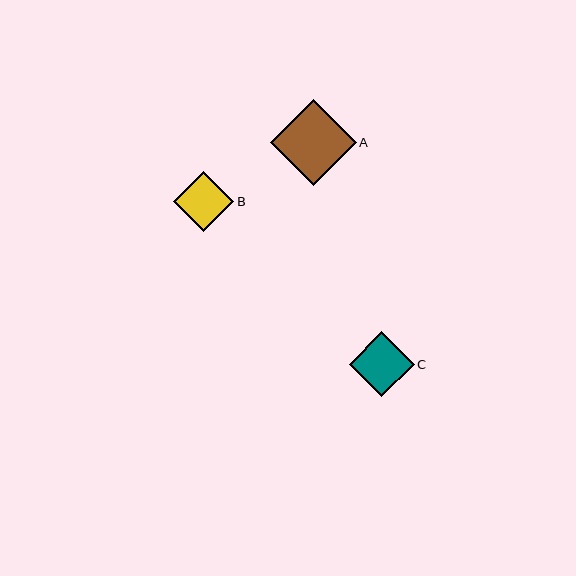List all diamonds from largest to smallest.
From largest to smallest: A, C, B.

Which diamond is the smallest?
Diamond B is the smallest with a size of approximately 61 pixels.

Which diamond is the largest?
Diamond A is the largest with a size of approximately 86 pixels.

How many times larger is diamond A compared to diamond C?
Diamond A is approximately 1.3 times the size of diamond C.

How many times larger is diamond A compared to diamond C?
Diamond A is approximately 1.3 times the size of diamond C.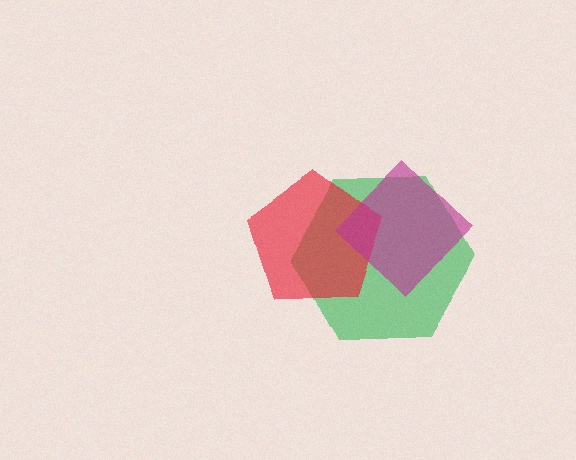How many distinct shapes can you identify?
There are 3 distinct shapes: a green hexagon, a red pentagon, a magenta diamond.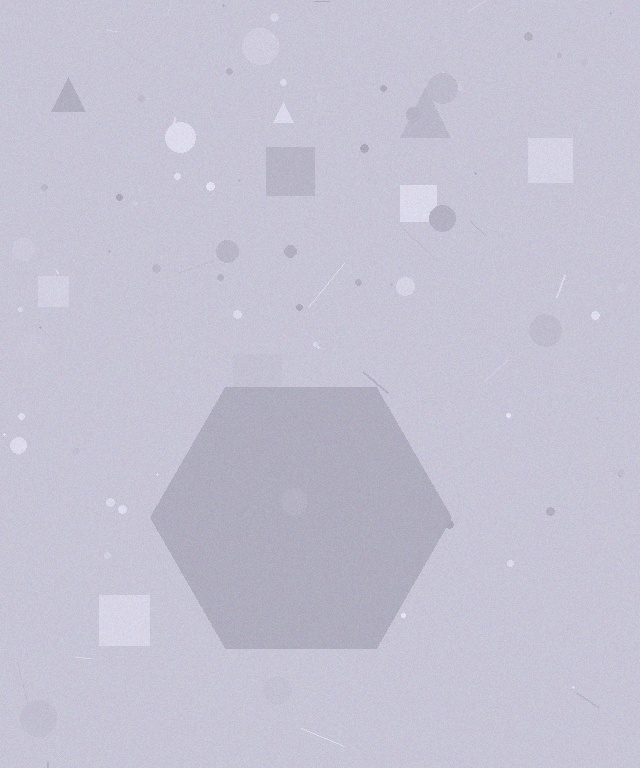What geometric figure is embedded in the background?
A hexagon is embedded in the background.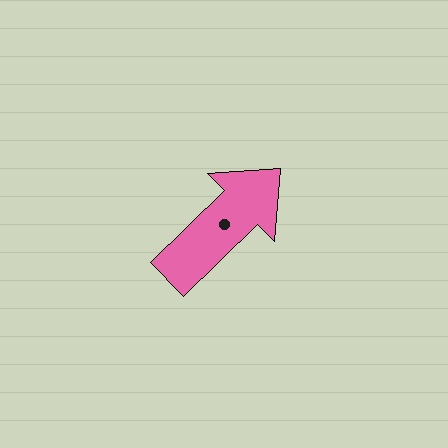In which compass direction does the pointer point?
Northeast.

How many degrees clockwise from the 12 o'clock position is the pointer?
Approximately 46 degrees.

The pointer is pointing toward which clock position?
Roughly 2 o'clock.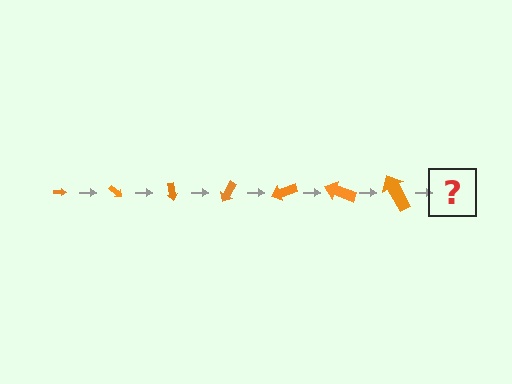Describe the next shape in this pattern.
It should be an arrow, larger than the previous one and rotated 280 degrees from the start.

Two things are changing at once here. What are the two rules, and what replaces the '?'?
The two rules are that the arrow grows larger each step and it rotates 40 degrees each step. The '?' should be an arrow, larger than the previous one and rotated 280 degrees from the start.